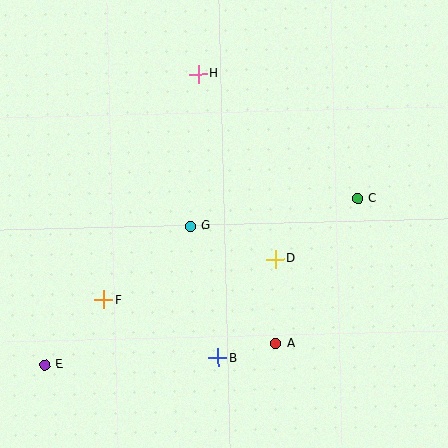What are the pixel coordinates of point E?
Point E is at (45, 365).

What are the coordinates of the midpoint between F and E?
The midpoint between F and E is at (74, 332).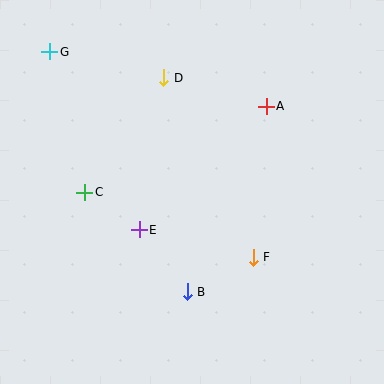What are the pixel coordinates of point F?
Point F is at (253, 257).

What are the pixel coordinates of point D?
Point D is at (164, 78).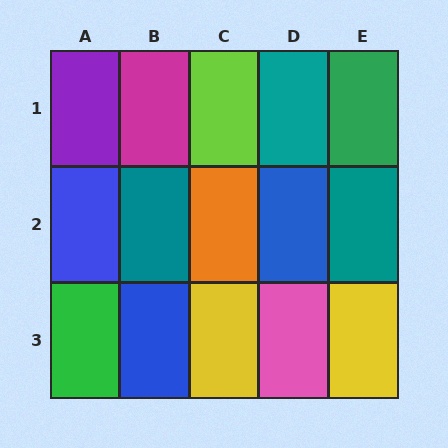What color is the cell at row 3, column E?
Yellow.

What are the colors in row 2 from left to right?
Blue, teal, orange, blue, teal.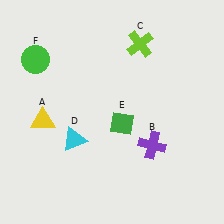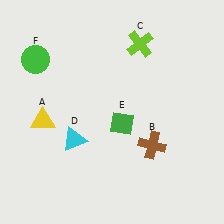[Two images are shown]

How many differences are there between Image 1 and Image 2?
There is 1 difference between the two images.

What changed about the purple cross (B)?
In Image 1, B is purple. In Image 2, it changed to brown.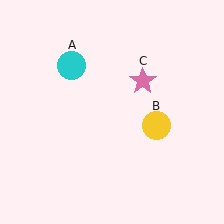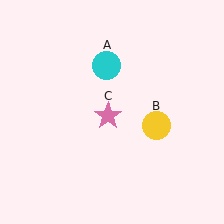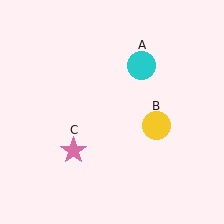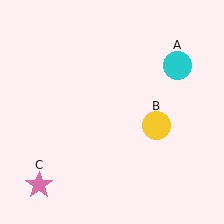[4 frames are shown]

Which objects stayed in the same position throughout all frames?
Yellow circle (object B) remained stationary.